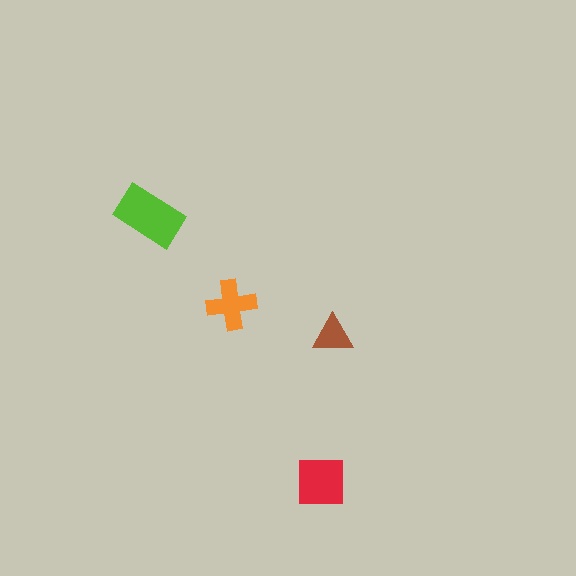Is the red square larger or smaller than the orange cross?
Larger.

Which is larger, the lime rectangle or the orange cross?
The lime rectangle.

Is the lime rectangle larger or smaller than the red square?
Larger.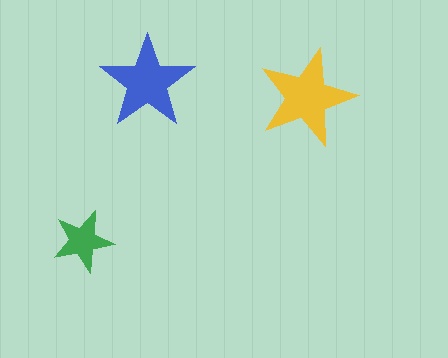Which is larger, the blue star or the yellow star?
The yellow one.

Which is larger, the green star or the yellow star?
The yellow one.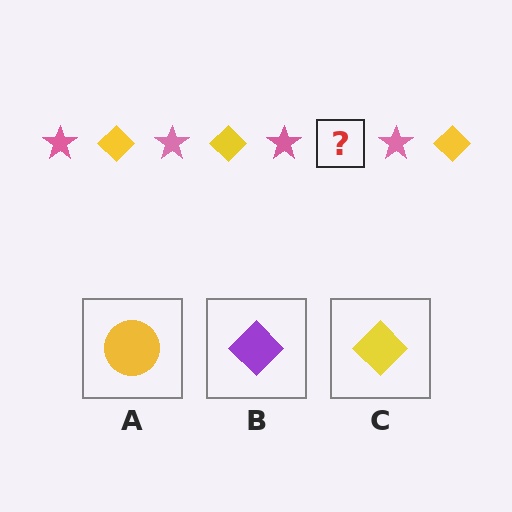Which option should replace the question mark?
Option C.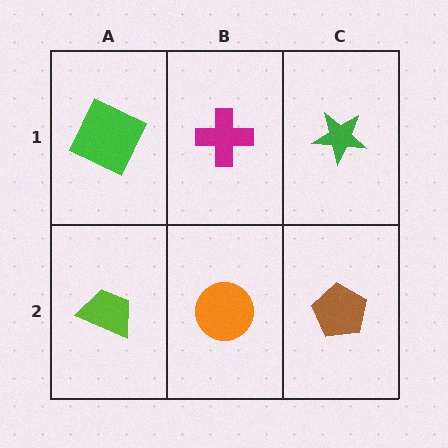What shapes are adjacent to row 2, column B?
A magenta cross (row 1, column B), a lime trapezoid (row 2, column A), a brown pentagon (row 2, column C).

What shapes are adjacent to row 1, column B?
An orange circle (row 2, column B), a green square (row 1, column A), a green star (row 1, column C).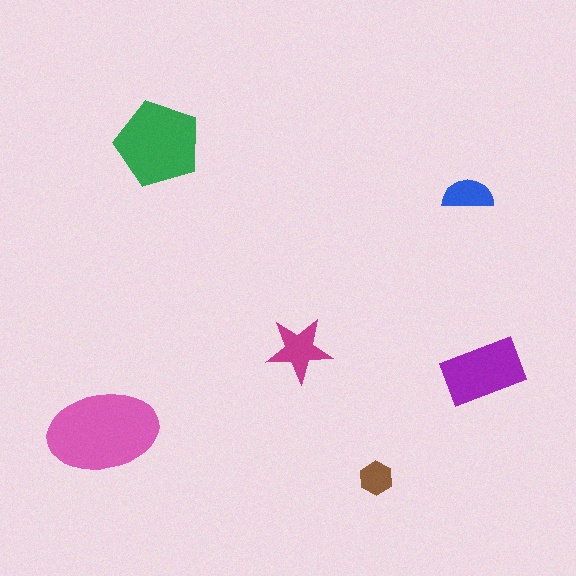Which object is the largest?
The pink ellipse.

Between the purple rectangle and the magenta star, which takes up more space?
The purple rectangle.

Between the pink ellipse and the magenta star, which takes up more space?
The pink ellipse.